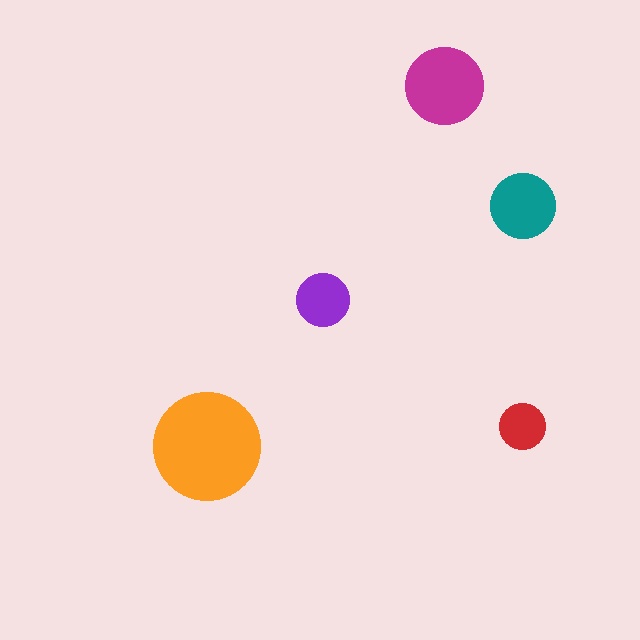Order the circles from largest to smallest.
the orange one, the magenta one, the teal one, the purple one, the red one.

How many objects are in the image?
There are 5 objects in the image.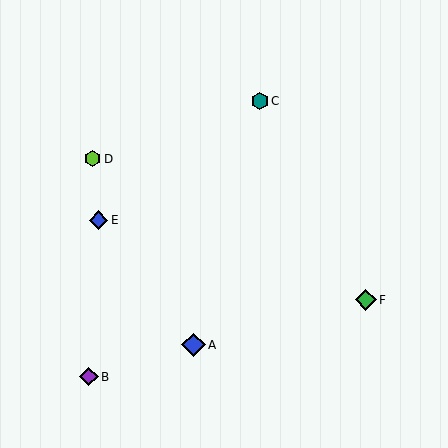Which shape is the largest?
The blue diamond (labeled A) is the largest.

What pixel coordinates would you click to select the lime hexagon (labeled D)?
Click at (92, 159) to select the lime hexagon D.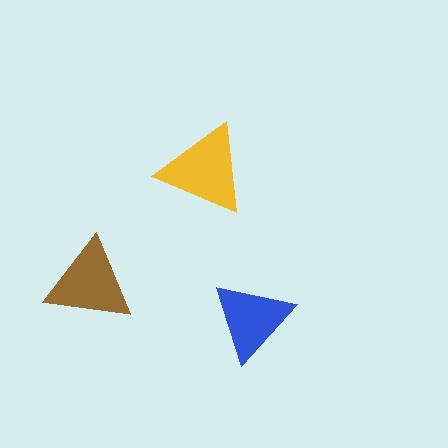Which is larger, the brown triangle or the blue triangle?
The brown one.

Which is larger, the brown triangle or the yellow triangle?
The yellow one.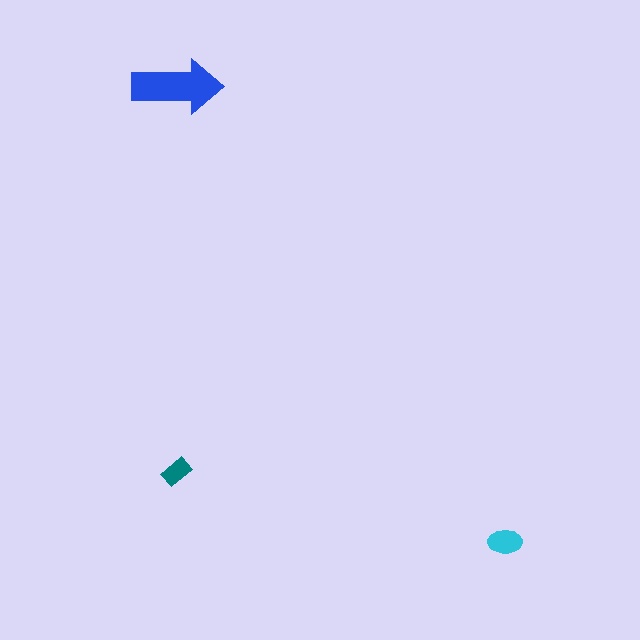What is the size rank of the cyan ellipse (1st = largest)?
2nd.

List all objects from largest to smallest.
The blue arrow, the cyan ellipse, the teal rectangle.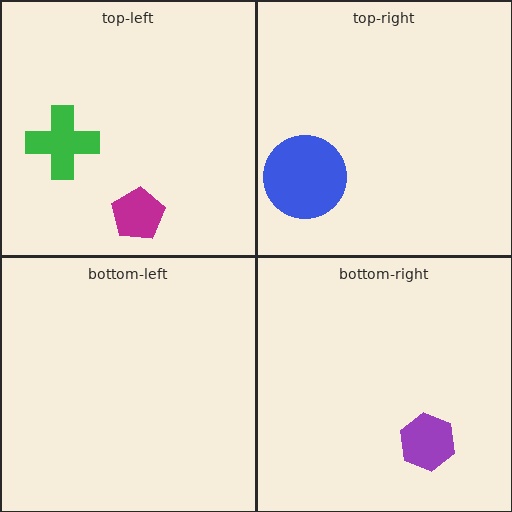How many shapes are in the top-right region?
1.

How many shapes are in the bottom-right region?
1.